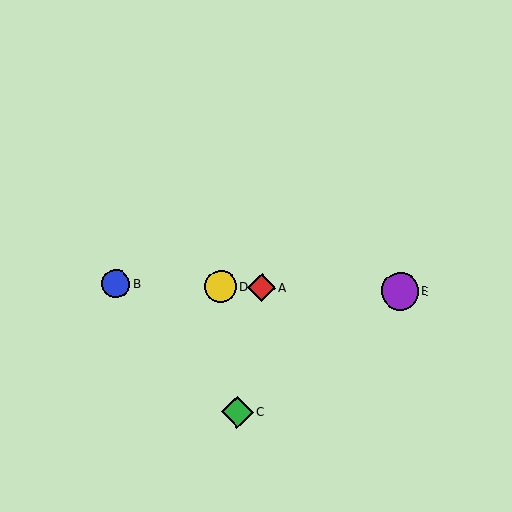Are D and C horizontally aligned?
No, D is at y≈286 and C is at y≈412.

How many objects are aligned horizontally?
4 objects (A, B, D, E) are aligned horizontally.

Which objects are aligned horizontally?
Objects A, B, D, E are aligned horizontally.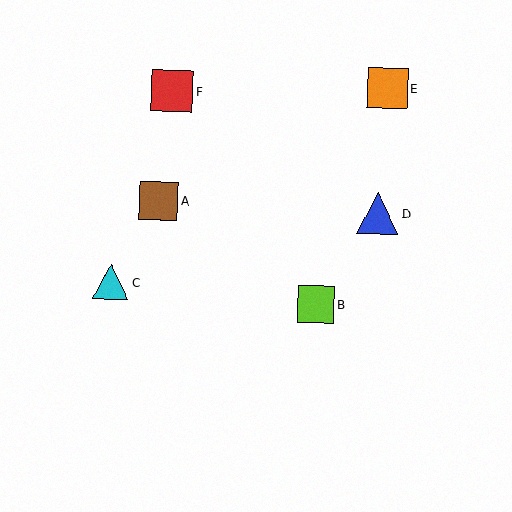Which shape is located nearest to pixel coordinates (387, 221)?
The blue triangle (labeled D) at (378, 214) is nearest to that location.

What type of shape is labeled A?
Shape A is a brown square.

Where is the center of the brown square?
The center of the brown square is at (159, 201).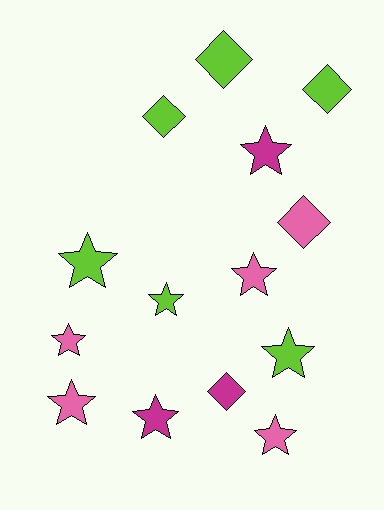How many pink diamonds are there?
There is 1 pink diamond.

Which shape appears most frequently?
Star, with 9 objects.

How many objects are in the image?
There are 14 objects.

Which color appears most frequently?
Lime, with 6 objects.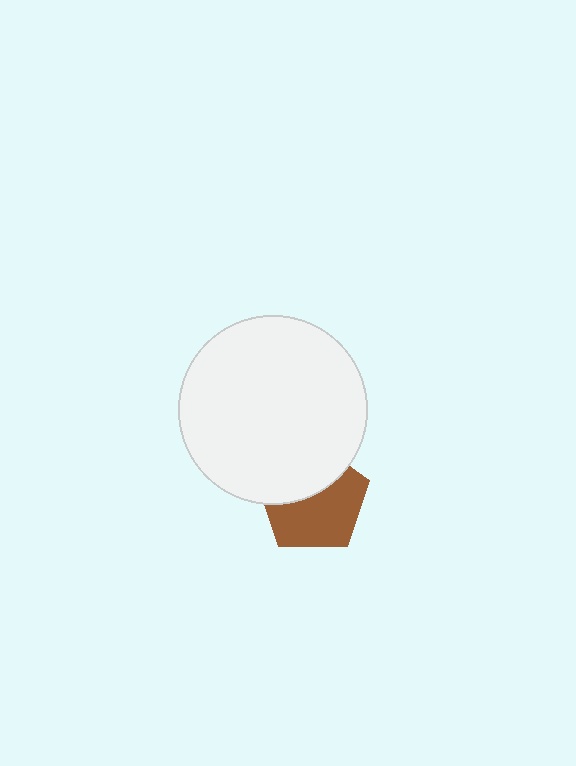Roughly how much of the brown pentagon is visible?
About half of it is visible (roughly 59%).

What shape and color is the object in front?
The object in front is a white circle.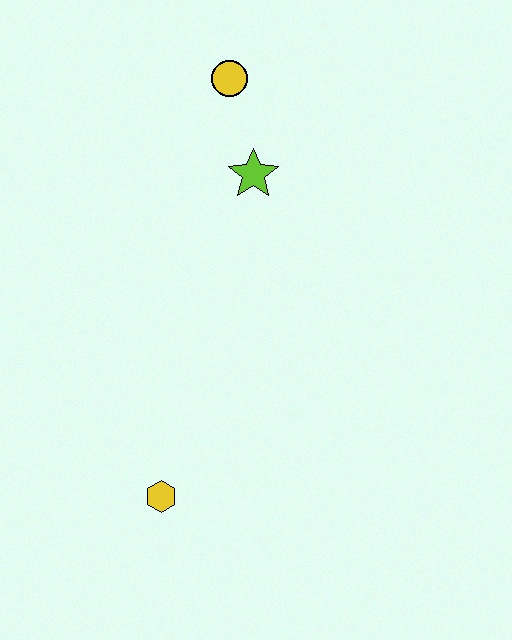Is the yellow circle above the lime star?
Yes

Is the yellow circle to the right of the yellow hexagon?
Yes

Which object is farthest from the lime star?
The yellow hexagon is farthest from the lime star.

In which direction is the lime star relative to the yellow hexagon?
The lime star is above the yellow hexagon.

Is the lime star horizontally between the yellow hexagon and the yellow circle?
No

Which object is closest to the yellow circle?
The lime star is closest to the yellow circle.